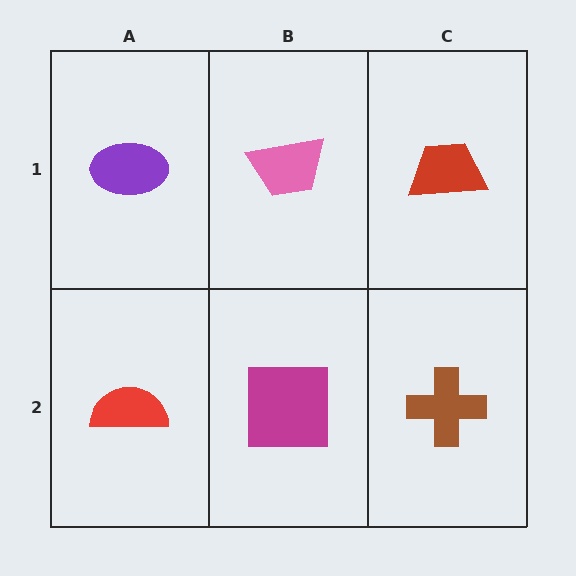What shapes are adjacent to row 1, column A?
A red semicircle (row 2, column A), a pink trapezoid (row 1, column B).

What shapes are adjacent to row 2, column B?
A pink trapezoid (row 1, column B), a red semicircle (row 2, column A), a brown cross (row 2, column C).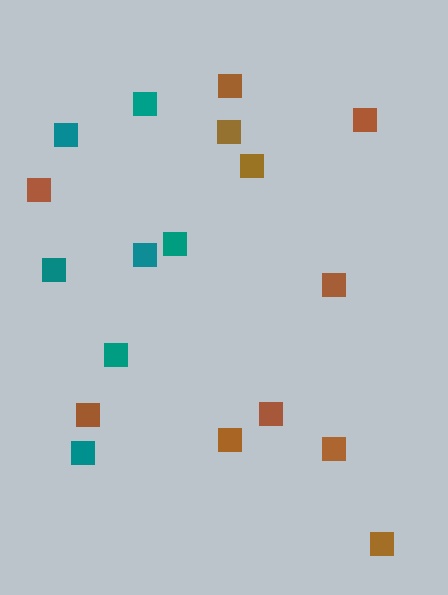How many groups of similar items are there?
There are 2 groups: one group of brown squares (11) and one group of teal squares (7).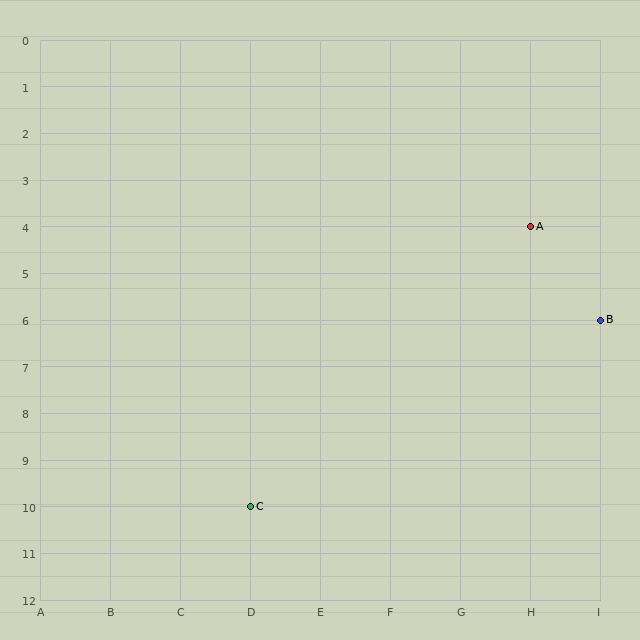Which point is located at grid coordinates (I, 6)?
Point B is at (I, 6).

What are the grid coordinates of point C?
Point C is at grid coordinates (D, 10).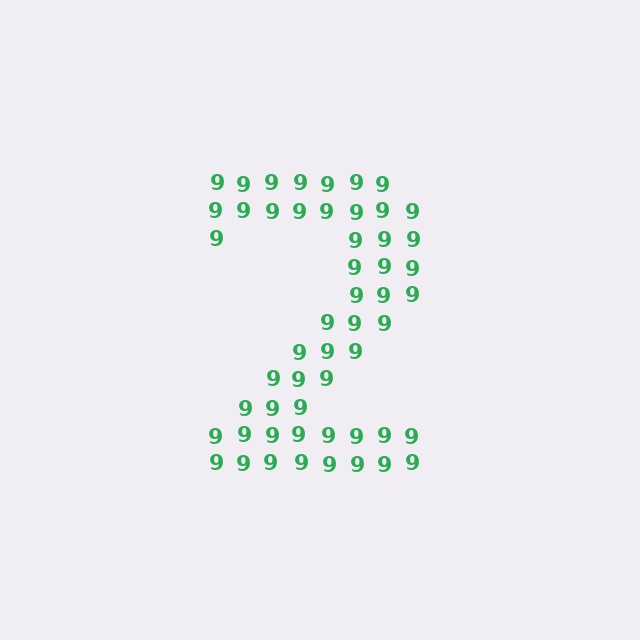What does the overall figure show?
The overall figure shows the digit 2.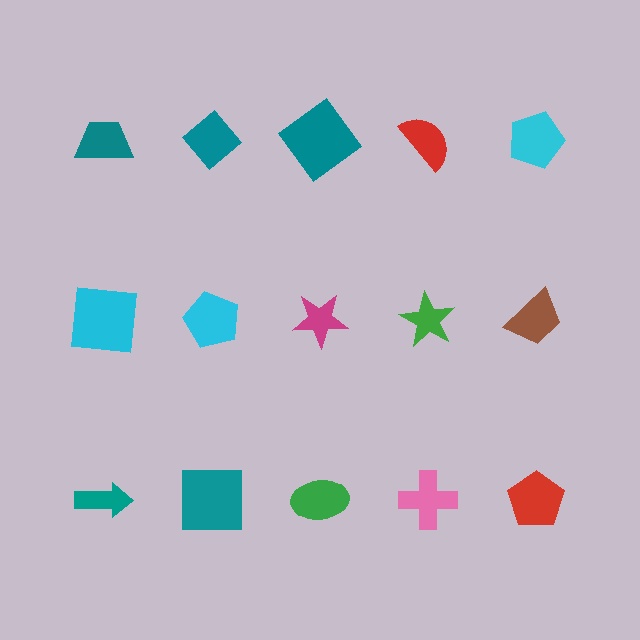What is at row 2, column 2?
A cyan pentagon.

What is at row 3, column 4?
A pink cross.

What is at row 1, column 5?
A cyan pentagon.